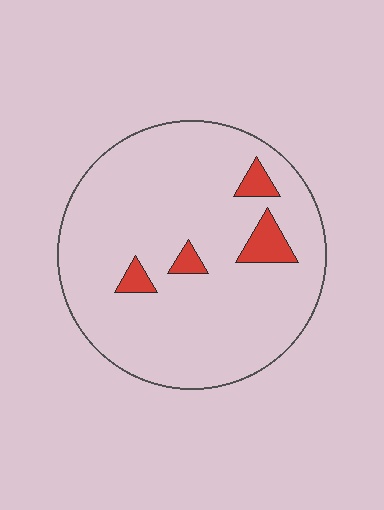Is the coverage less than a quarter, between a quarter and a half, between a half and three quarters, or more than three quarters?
Less than a quarter.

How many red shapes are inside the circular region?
4.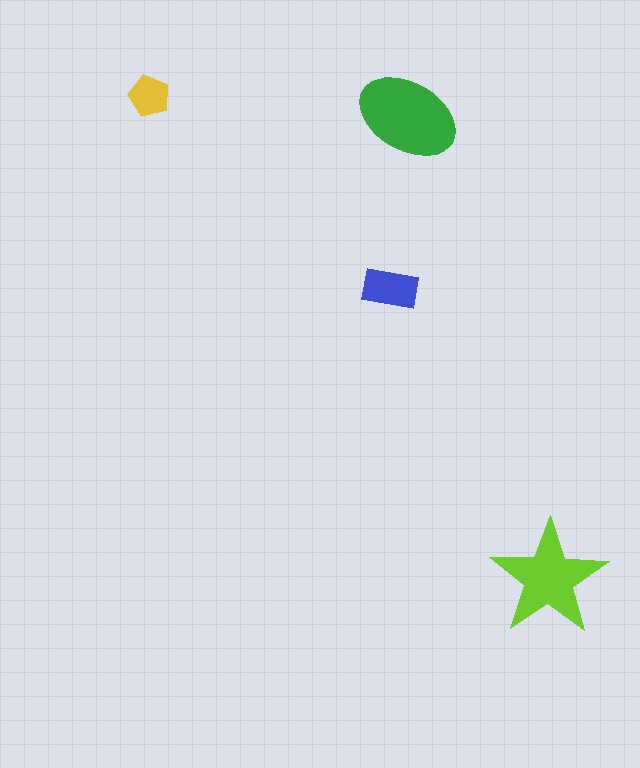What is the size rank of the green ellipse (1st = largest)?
1st.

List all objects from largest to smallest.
The green ellipse, the lime star, the blue rectangle, the yellow pentagon.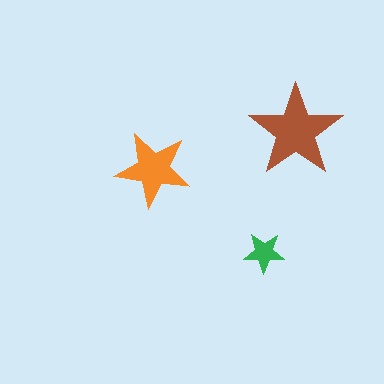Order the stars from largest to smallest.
the brown one, the orange one, the green one.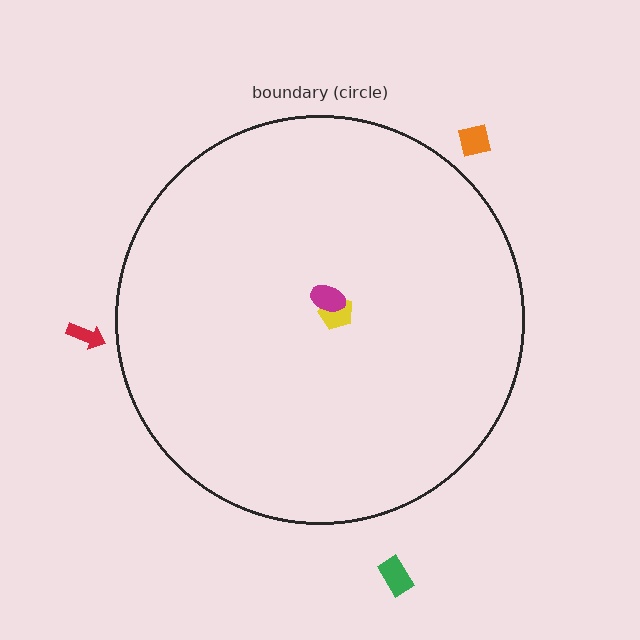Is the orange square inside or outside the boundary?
Outside.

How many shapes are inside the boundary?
2 inside, 3 outside.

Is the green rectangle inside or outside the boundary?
Outside.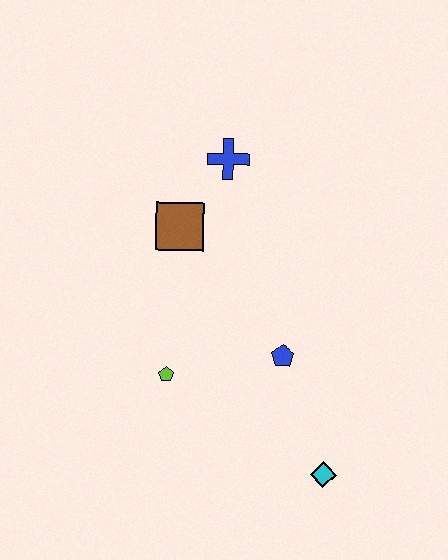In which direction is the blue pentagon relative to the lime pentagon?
The blue pentagon is to the right of the lime pentagon.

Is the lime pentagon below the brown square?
Yes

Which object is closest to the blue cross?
The brown square is closest to the blue cross.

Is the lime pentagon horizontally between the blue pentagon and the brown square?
No